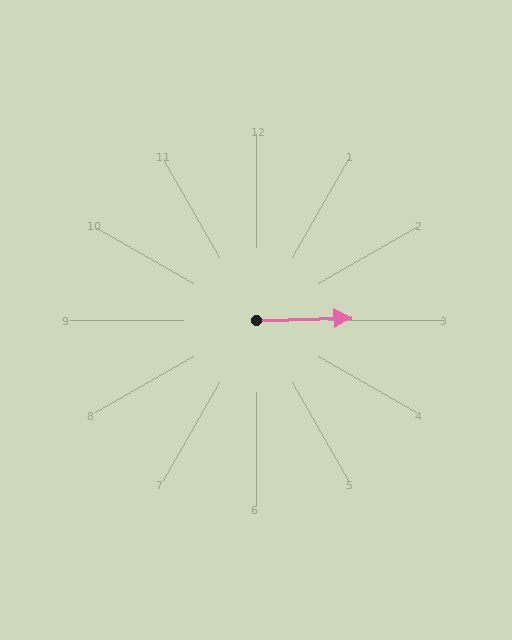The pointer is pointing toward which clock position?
Roughly 3 o'clock.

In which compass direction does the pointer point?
East.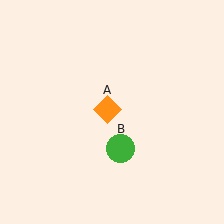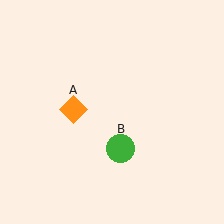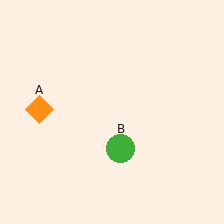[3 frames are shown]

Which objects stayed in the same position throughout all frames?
Green circle (object B) remained stationary.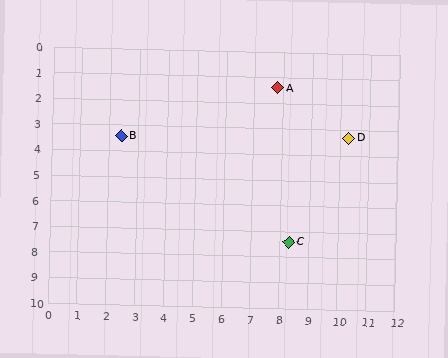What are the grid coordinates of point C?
Point C is at approximately (8.3, 7.4).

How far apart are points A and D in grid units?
Points A and D are about 3.1 grid units apart.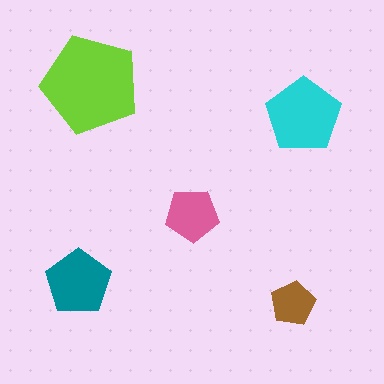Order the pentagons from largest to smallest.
the lime one, the cyan one, the teal one, the pink one, the brown one.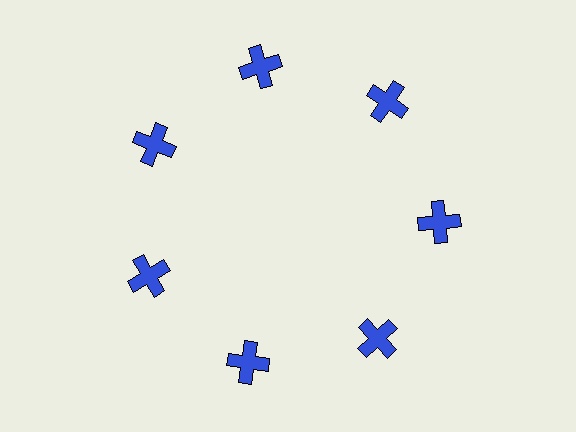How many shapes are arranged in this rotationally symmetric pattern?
There are 7 shapes, arranged in 7 groups of 1.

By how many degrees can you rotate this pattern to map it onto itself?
The pattern maps onto itself every 51 degrees of rotation.